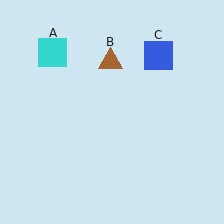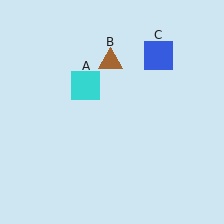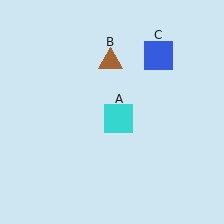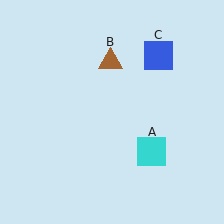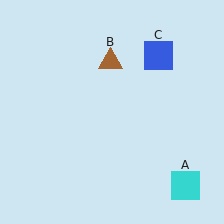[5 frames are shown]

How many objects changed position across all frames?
1 object changed position: cyan square (object A).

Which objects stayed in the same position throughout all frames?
Brown triangle (object B) and blue square (object C) remained stationary.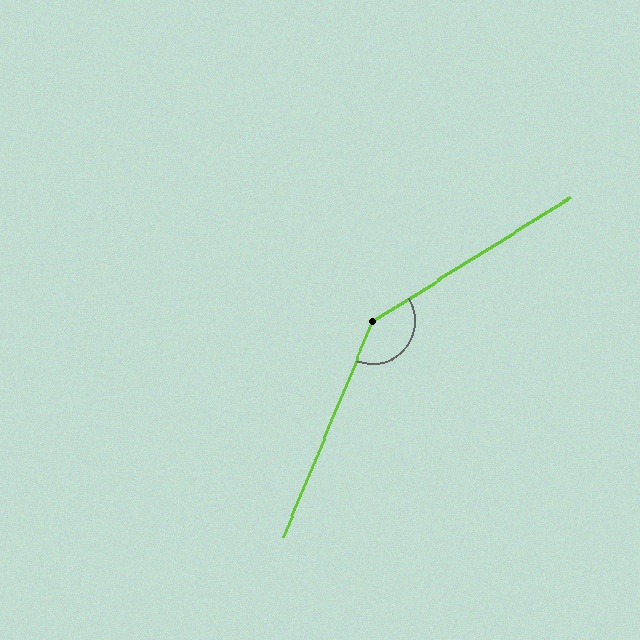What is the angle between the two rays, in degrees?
Approximately 144 degrees.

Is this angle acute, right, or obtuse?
It is obtuse.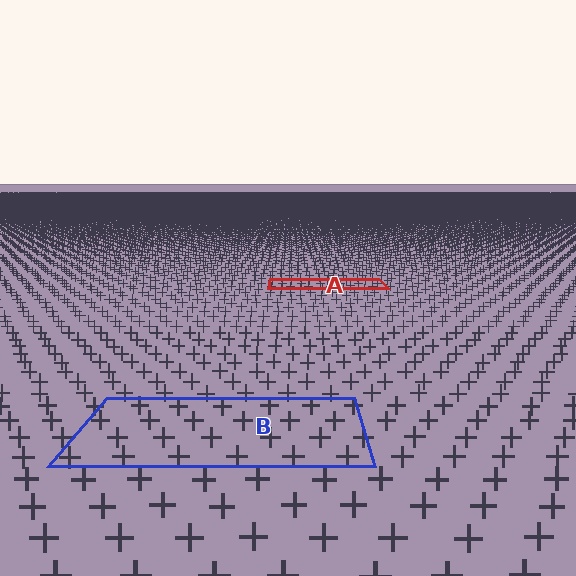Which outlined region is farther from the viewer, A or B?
Region A is farther from the viewer — the texture elements inside it appear smaller and more densely packed.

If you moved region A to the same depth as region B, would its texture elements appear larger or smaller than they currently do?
They would appear larger. At a closer depth, the same texture elements are projected at a bigger on-screen size.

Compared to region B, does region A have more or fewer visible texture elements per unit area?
Region A has more texture elements per unit area — they are packed more densely because it is farther away.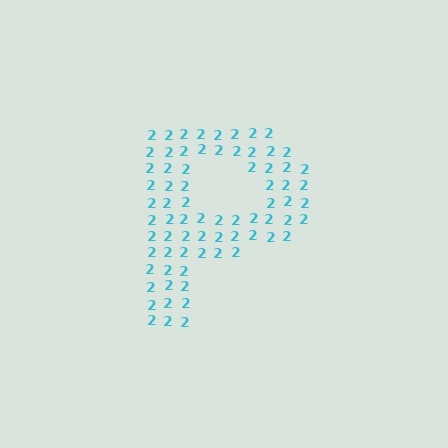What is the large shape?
The large shape is the letter P.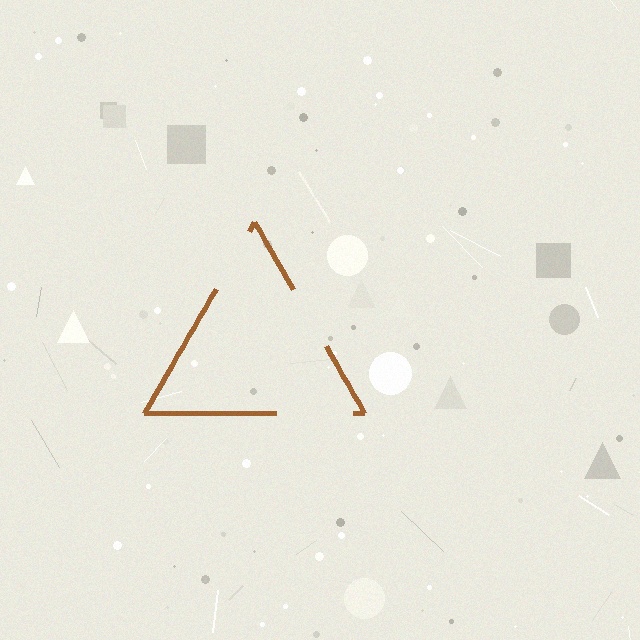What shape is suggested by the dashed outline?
The dashed outline suggests a triangle.